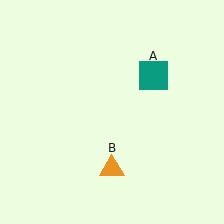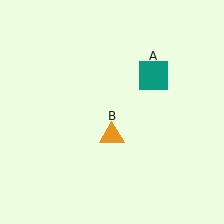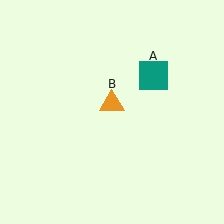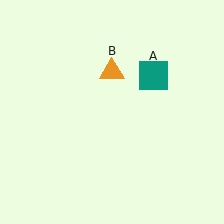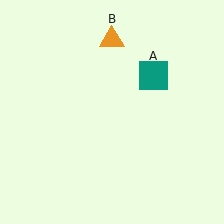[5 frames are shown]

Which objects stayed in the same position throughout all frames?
Teal square (object A) remained stationary.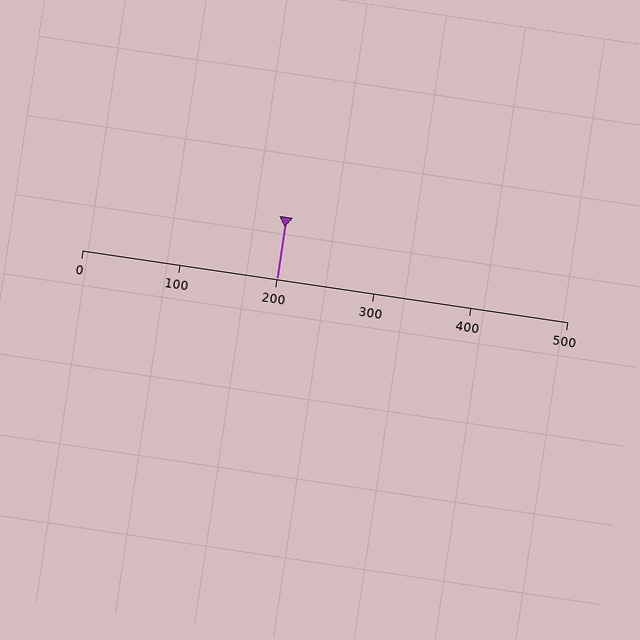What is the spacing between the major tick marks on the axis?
The major ticks are spaced 100 apart.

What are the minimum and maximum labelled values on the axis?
The axis runs from 0 to 500.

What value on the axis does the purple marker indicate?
The marker indicates approximately 200.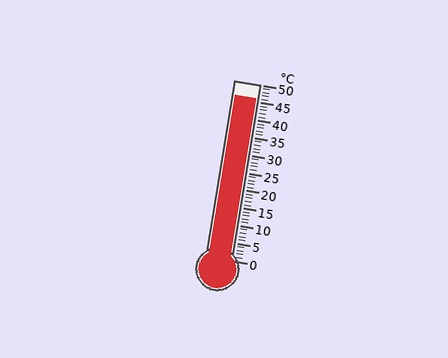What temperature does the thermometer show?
The thermometer shows approximately 46°C.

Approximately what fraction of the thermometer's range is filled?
The thermometer is filled to approximately 90% of its range.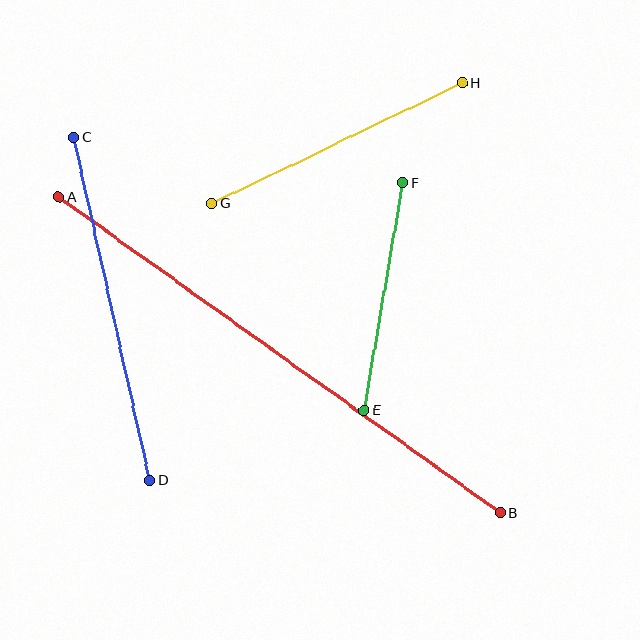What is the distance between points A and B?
The distance is approximately 542 pixels.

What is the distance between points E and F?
The distance is approximately 231 pixels.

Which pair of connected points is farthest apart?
Points A and B are farthest apart.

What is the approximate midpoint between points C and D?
The midpoint is at approximately (112, 309) pixels.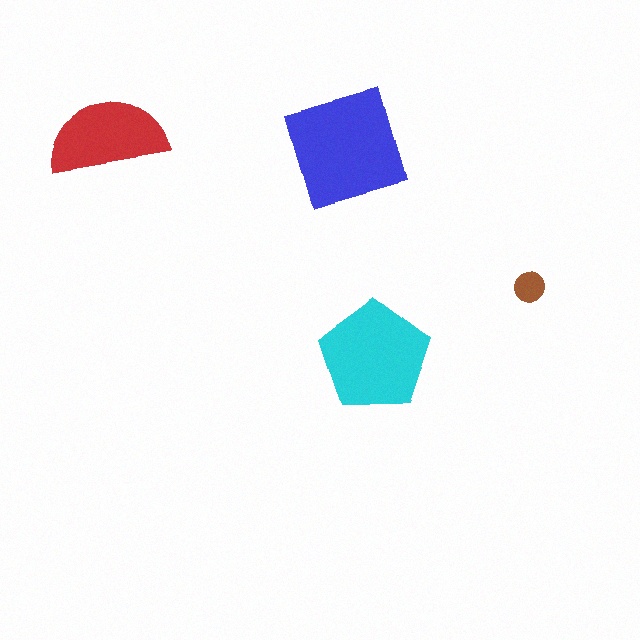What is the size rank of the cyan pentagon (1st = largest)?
2nd.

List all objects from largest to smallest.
The blue square, the cyan pentagon, the red semicircle, the brown circle.